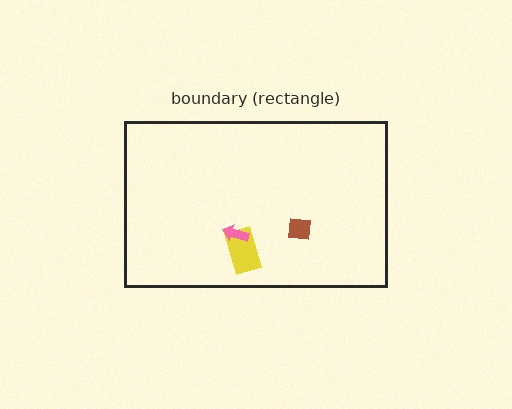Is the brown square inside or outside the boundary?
Inside.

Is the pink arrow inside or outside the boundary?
Inside.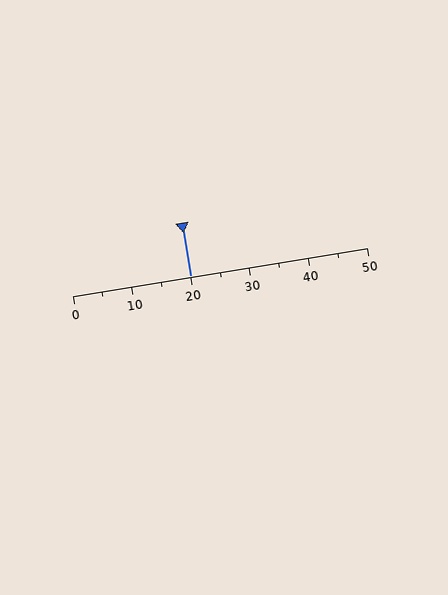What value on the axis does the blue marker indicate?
The marker indicates approximately 20.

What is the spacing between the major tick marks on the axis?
The major ticks are spaced 10 apart.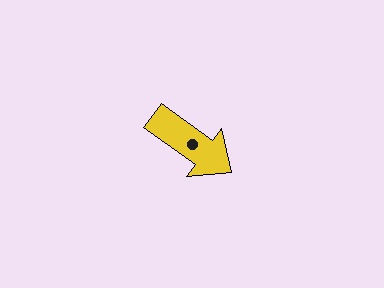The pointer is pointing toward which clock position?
Roughly 4 o'clock.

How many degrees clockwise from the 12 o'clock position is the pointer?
Approximately 126 degrees.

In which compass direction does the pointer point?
Southeast.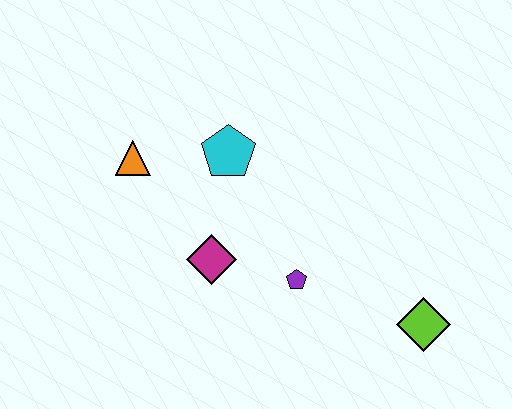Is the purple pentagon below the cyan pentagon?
Yes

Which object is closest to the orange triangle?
The cyan pentagon is closest to the orange triangle.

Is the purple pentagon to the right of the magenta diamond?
Yes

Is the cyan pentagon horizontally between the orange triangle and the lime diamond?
Yes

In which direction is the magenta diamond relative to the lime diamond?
The magenta diamond is to the left of the lime diamond.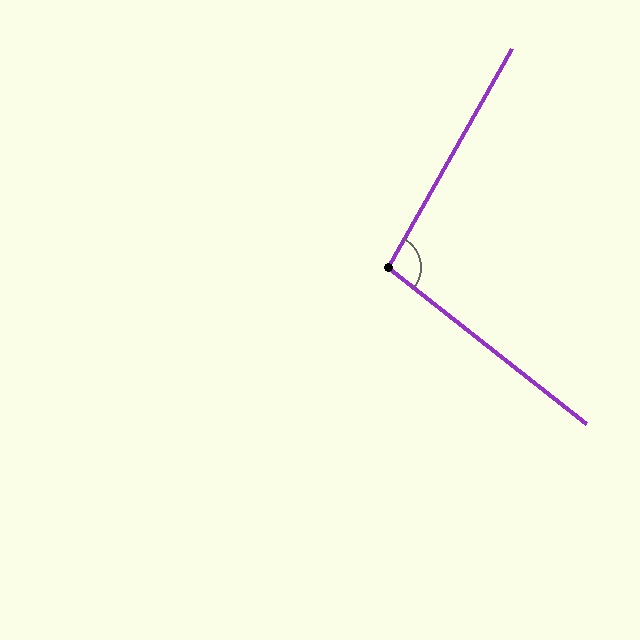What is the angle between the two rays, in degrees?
Approximately 99 degrees.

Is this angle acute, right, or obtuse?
It is obtuse.